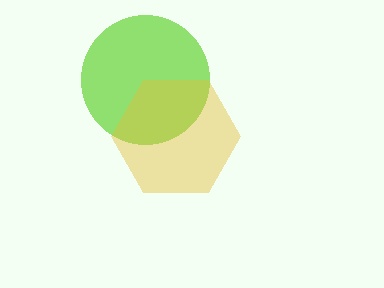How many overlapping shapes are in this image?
There are 2 overlapping shapes in the image.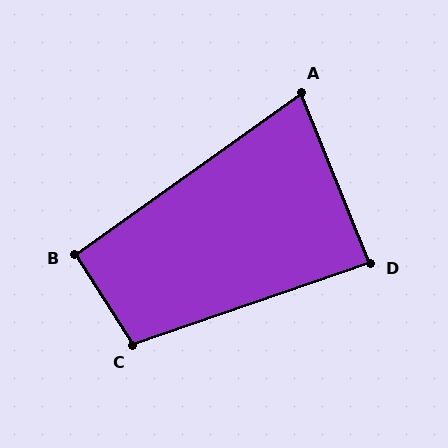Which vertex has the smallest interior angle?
A, at approximately 77 degrees.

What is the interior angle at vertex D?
Approximately 87 degrees (approximately right).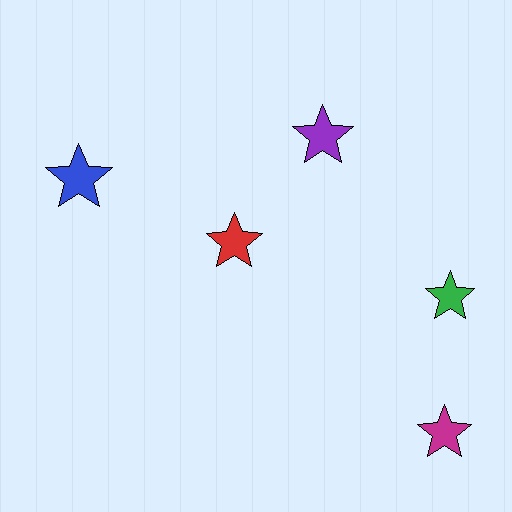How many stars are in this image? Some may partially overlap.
There are 5 stars.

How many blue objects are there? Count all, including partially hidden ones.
There is 1 blue object.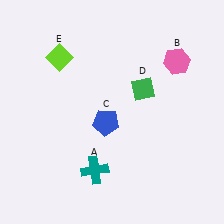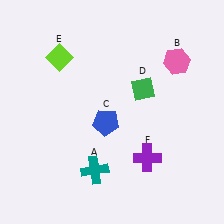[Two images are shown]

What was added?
A purple cross (F) was added in Image 2.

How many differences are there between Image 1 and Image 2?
There is 1 difference between the two images.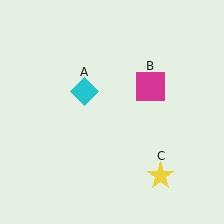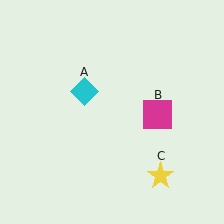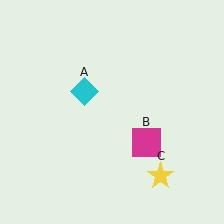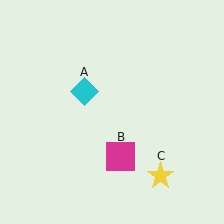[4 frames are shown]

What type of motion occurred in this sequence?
The magenta square (object B) rotated clockwise around the center of the scene.